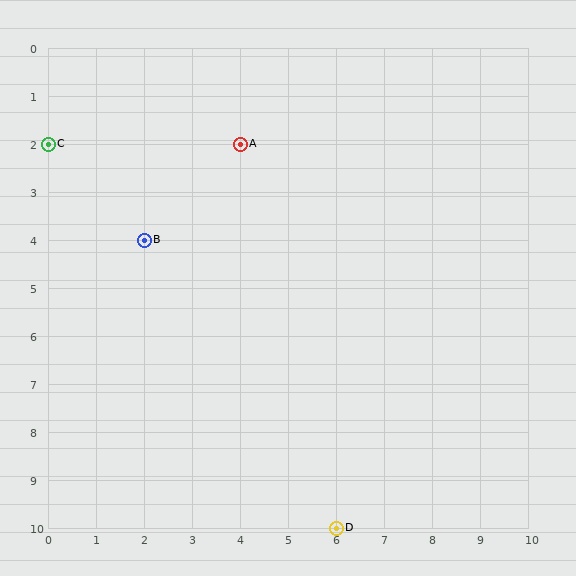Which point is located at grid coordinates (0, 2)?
Point C is at (0, 2).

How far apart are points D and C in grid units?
Points D and C are 6 columns and 8 rows apart (about 10.0 grid units diagonally).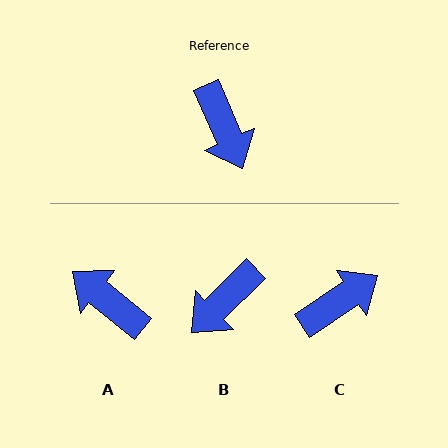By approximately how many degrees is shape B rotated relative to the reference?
Approximately 69 degrees clockwise.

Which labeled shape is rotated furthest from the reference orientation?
A, about 153 degrees away.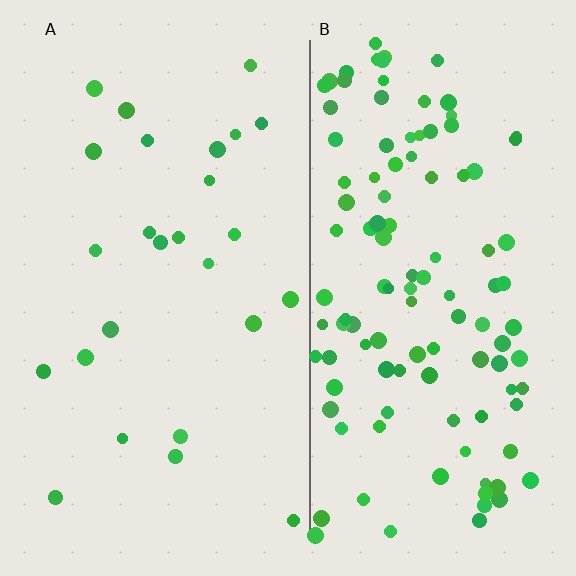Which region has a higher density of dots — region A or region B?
B (the right).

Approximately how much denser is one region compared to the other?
Approximately 4.5× — region B over region A.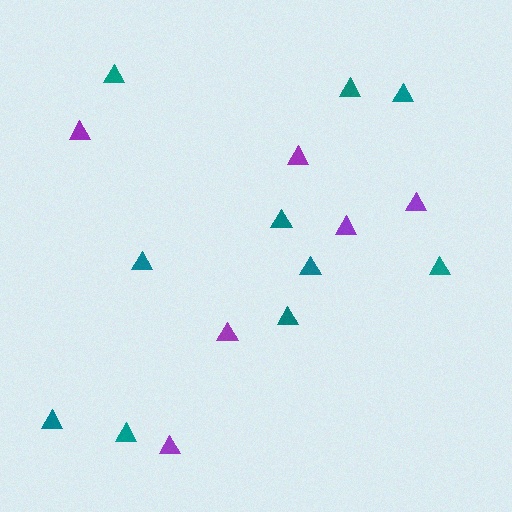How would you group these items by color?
There are 2 groups: one group of purple triangles (6) and one group of teal triangles (10).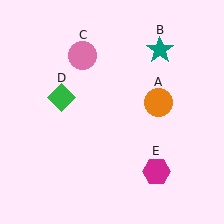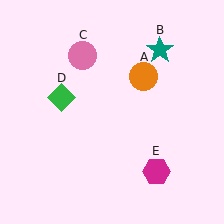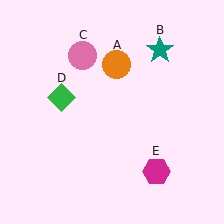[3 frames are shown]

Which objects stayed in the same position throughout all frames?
Teal star (object B) and pink circle (object C) and green diamond (object D) and magenta hexagon (object E) remained stationary.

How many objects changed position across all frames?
1 object changed position: orange circle (object A).